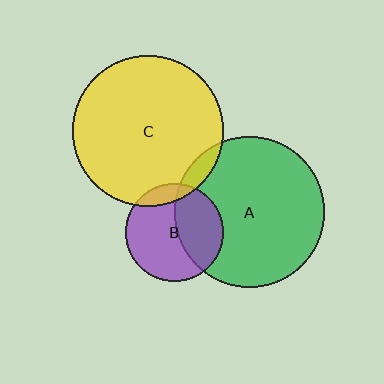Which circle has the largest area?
Circle C (yellow).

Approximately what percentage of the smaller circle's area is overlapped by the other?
Approximately 10%.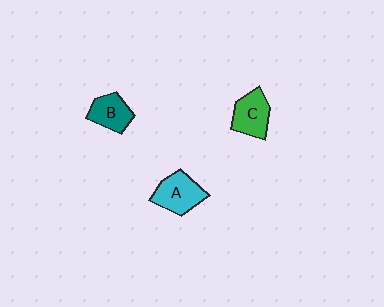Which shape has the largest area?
Shape A (cyan).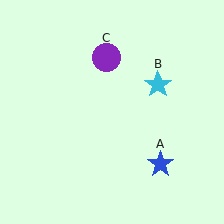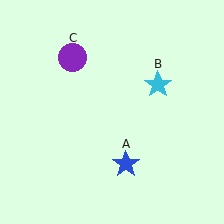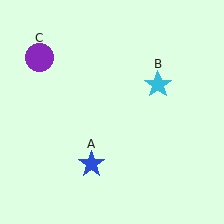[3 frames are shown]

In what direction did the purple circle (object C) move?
The purple circle (object C) moved left.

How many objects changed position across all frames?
2 objects changed position: blue star (object A), purple circle (object C).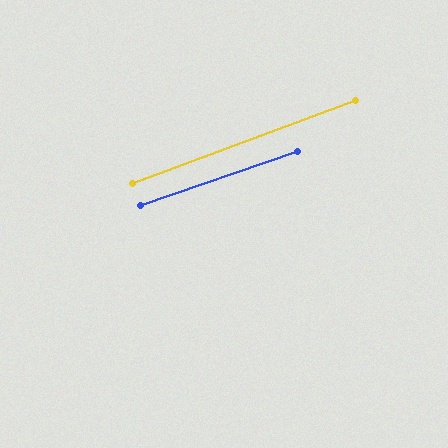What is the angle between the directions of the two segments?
Approximately 2 degrees.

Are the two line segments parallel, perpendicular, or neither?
Parallel — their directions differ by only 1.7°.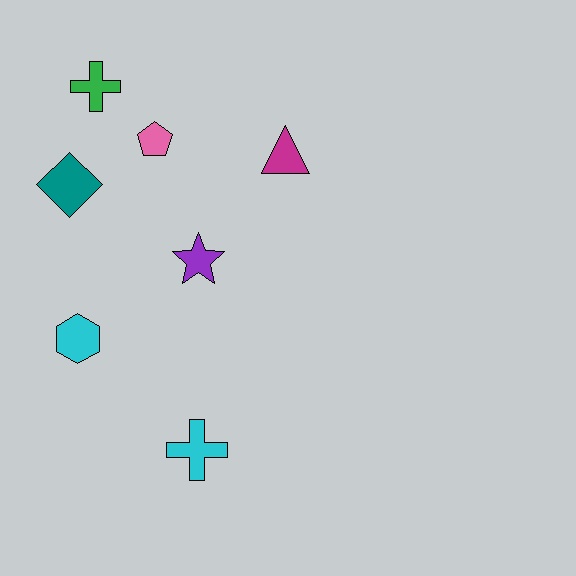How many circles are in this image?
There are no circles.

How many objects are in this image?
There are 7 objects.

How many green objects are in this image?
There is 1 green object.